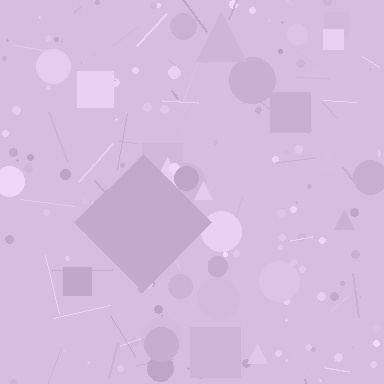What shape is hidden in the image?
A diamond is hidden in the image.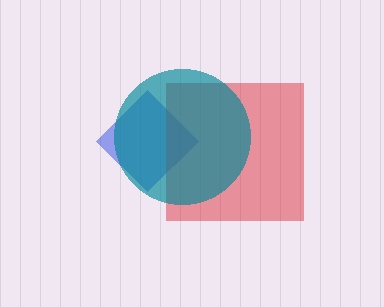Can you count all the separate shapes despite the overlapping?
Yes, there are 3 separate shapes.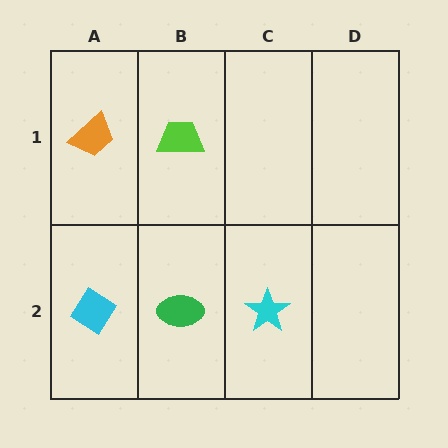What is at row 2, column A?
A cyan diamond.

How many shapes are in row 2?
3 shapes.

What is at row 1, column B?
A lime trapezoid.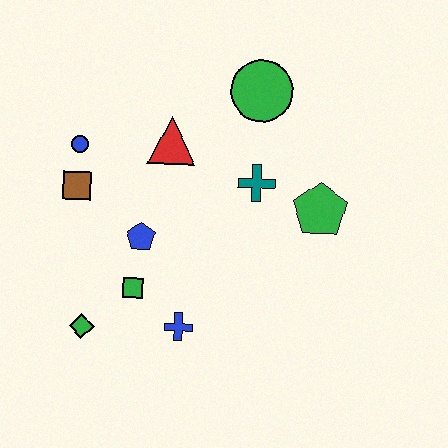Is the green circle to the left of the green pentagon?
Yes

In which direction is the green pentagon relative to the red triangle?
The green pentagon is to the right of the red triangle.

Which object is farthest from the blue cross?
The green circle is farthest from the blue cross.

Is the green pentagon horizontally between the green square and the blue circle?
No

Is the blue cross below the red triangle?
Yes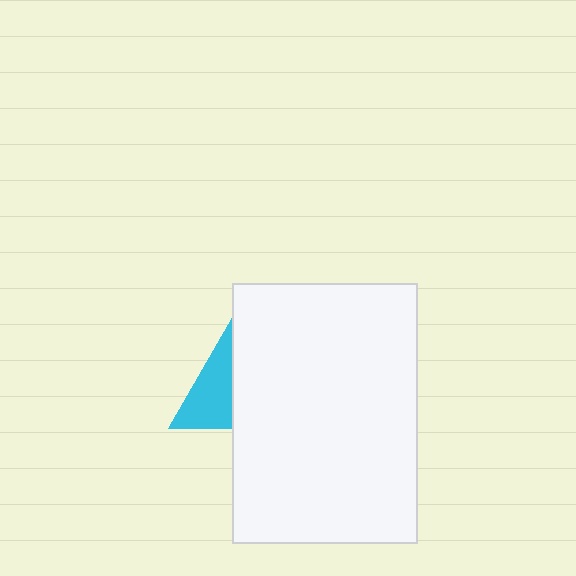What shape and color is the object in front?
The object in front is a white rectangle.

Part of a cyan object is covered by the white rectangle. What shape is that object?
It is a triangle.